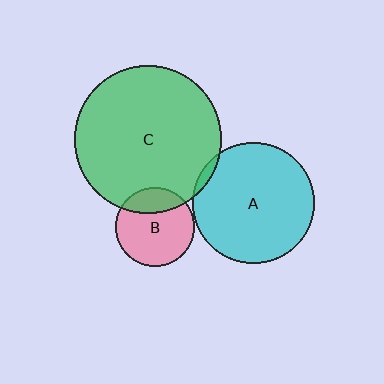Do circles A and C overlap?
Yes.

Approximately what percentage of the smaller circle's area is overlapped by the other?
Approximately 5%.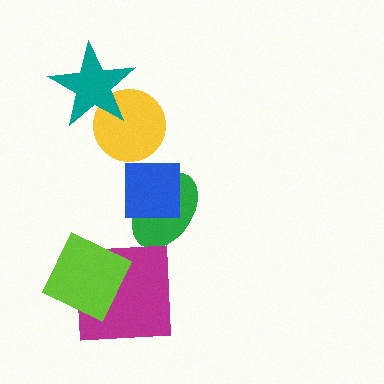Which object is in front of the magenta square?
The lime diamond is in front of the magenta square.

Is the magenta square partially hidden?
Yes, it is partially covered by another shape.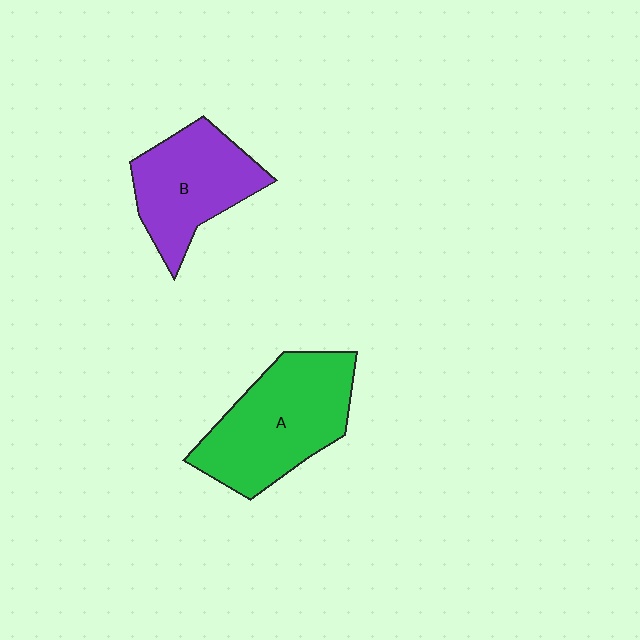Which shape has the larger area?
Shape A (green).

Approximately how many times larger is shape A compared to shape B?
Approximately 1.3 times.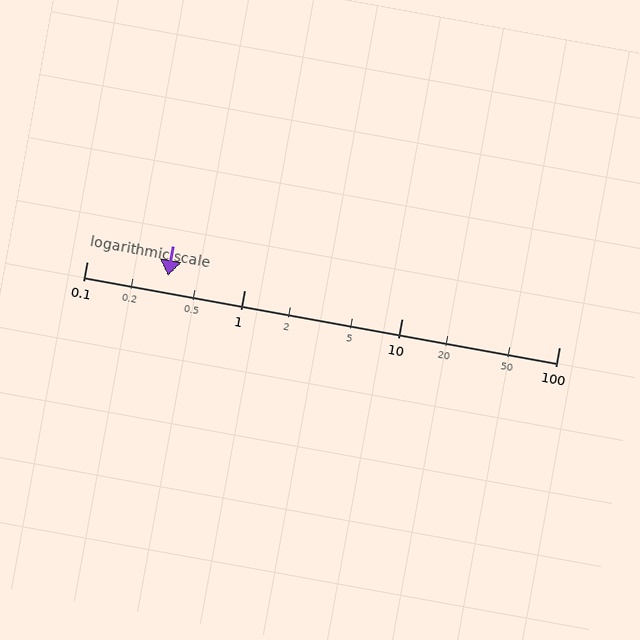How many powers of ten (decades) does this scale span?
The scale spans 3 decades, from 0.1 to 100.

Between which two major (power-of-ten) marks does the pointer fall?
The pointer is between 0.1 and 1.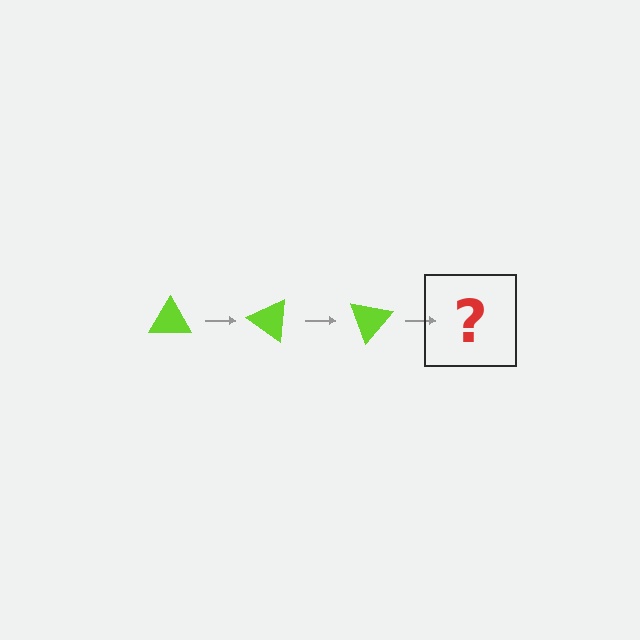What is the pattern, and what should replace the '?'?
The pattern is that the triangle rotates 35 degrees each step. The '?' should be a lime triangle rotated 105 degrees.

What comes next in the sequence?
The next element should be a lime triangle rotated 105 degrees.